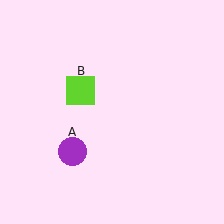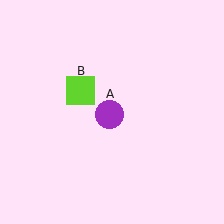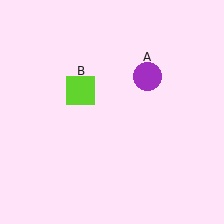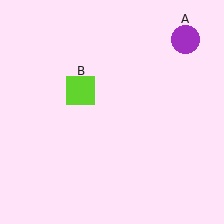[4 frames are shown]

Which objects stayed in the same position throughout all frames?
Lime square (object B) remained stationary.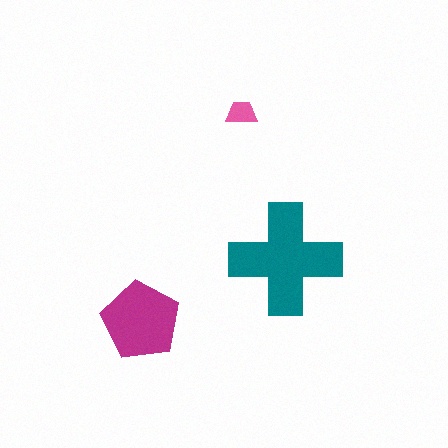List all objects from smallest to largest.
The pink trapezoid, the magenta pentagon, the teal cross.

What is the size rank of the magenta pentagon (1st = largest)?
2nd.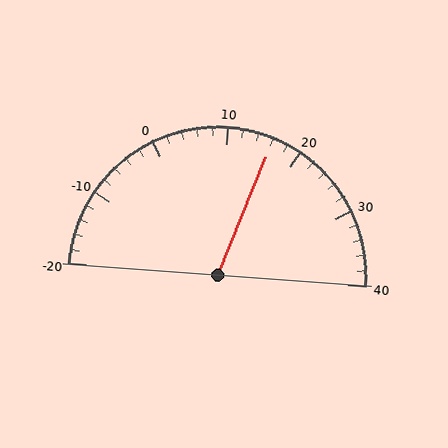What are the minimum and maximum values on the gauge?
The gauge ranges from -20 to 40.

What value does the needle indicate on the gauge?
The needle indicates approximately 16.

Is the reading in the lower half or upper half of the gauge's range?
The reading is in the upper half of the range (-20 to 40).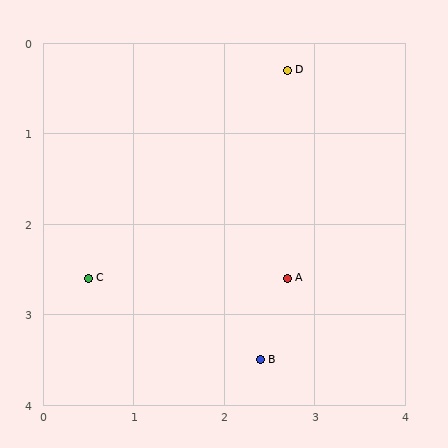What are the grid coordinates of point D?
Point D is at approximately (2.7, 0.3).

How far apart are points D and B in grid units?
Points D and B are about 3.2 grid units apart.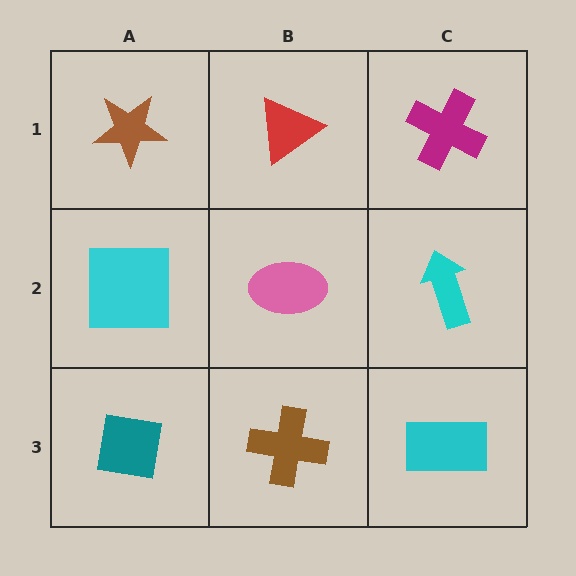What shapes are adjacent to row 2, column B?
A red triangle (row 1, column B), a brown cross (row 3, column B), a cyan square (row 2, column A), a cyan arrow (row 2, column C).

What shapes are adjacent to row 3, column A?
A cyan square (row 2, column A), a brown cross (row 3, column B).